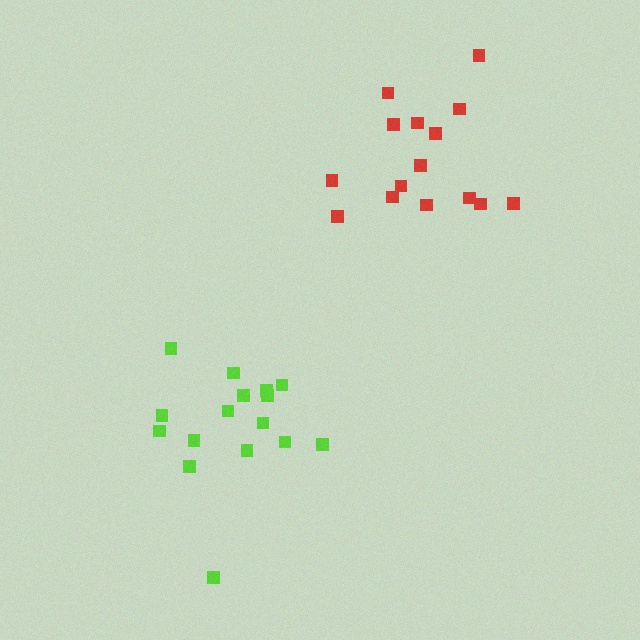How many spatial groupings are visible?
There are 2 spatial groupings.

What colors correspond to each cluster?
The clusters are colored: lime, red.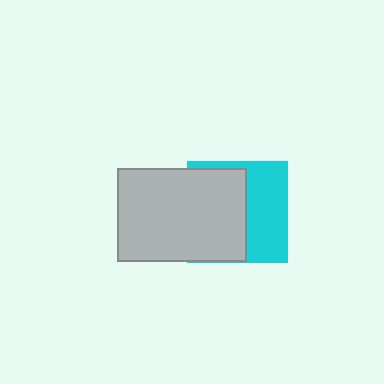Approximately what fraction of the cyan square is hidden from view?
Roughly 55% of the cyan square is hidden behind the light gray rectangle.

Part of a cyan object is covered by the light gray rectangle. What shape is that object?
It is a square.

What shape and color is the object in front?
The object in front is a light gray rectangle.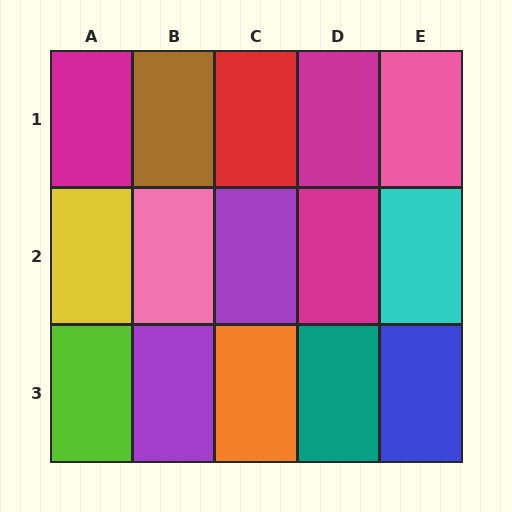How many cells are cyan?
1 cell is cyan.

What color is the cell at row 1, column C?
Red.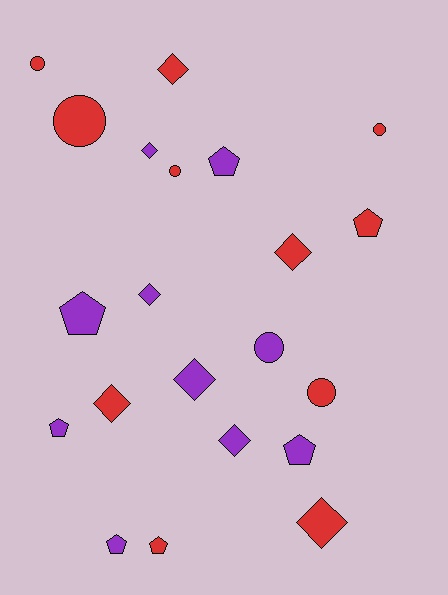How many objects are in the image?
There are 21 objects.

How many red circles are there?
There are 5 red circles.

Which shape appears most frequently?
Diamond, with 8 objects.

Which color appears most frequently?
Red, with 11 objects.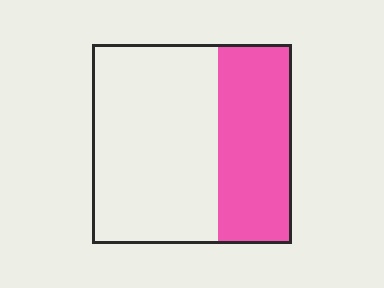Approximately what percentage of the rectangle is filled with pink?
Approximately 35%.